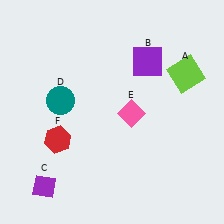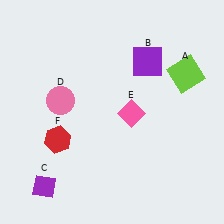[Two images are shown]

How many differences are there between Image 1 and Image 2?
There is 1 difference between the two images.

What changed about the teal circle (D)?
In Image 1, D is teal. In Image 2, it changed to pink.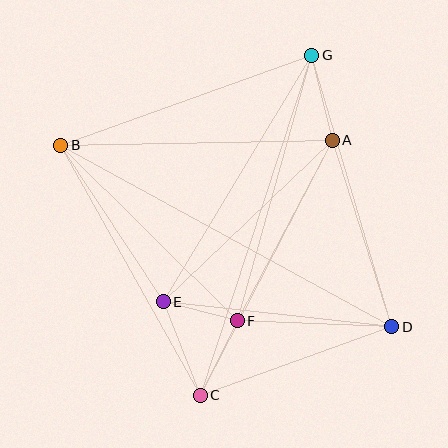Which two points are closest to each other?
Points E and F are closest to each other.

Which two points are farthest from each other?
Points B and D are farthest from each other.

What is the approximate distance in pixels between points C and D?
The distance between C and D is approximately 203 pixels.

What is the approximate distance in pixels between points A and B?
The distance between A and B is approximately 272 pixels.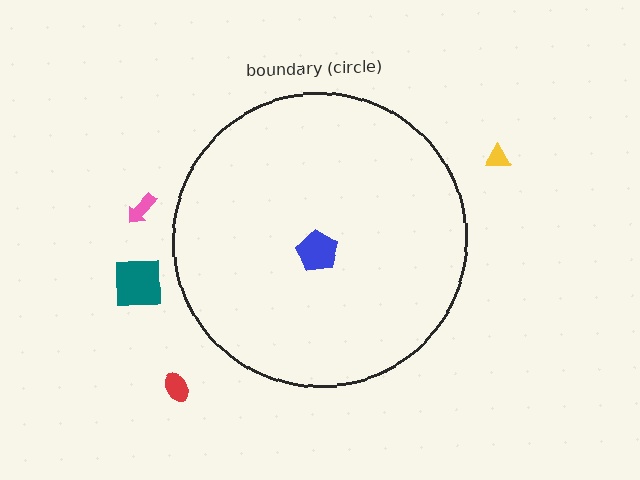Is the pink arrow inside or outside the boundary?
Outside.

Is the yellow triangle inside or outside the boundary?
Outside.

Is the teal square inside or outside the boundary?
Outside.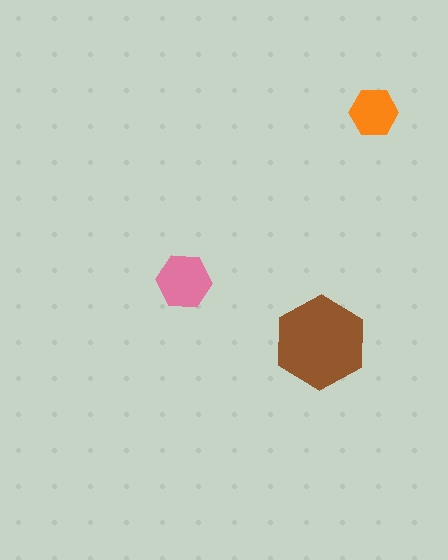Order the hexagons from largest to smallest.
the brown one, the pink one, the orange one.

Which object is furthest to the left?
The pink hexagon is leftmost.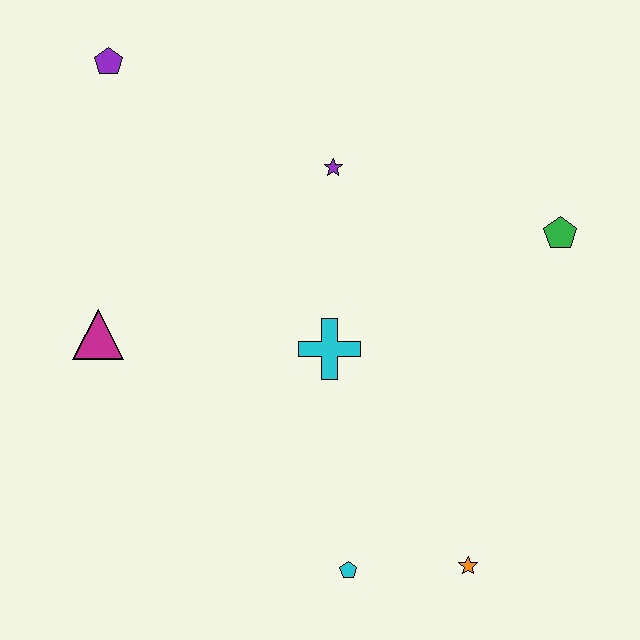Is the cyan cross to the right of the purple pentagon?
Yes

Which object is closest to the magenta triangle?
The cyan cross is closest to the magenta triangle.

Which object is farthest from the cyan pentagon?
The purple pentagon is farthest from the cyan pentagon.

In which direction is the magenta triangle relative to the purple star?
The magenta triangle is to the left of the purple star.